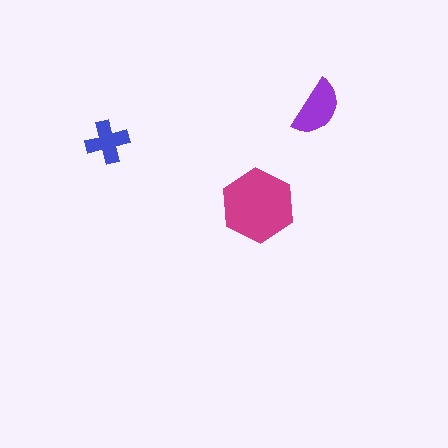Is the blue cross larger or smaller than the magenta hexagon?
Smaller.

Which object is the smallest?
The blue cross.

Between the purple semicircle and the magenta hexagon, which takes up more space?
The magenta hexagon.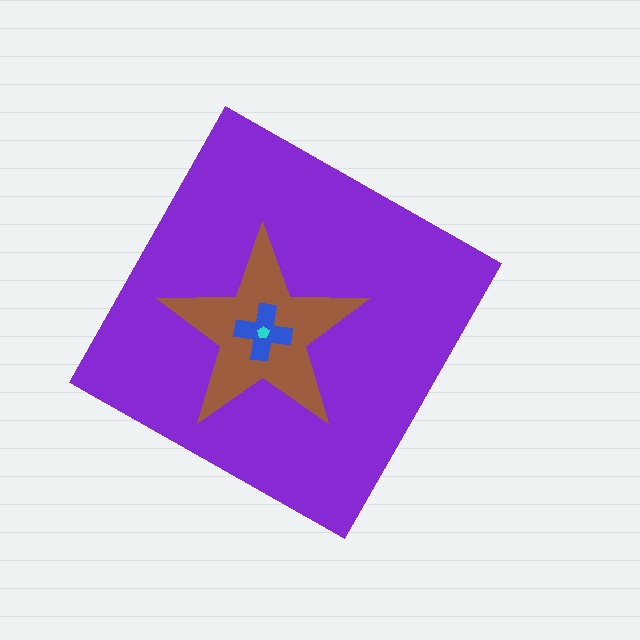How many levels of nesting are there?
4.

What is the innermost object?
The cyan pentagon.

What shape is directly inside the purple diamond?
The brown star.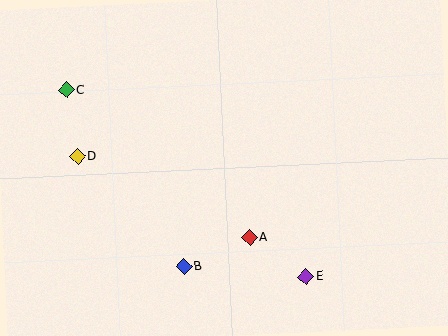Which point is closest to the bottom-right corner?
Point E is closest to the bottom-right corner.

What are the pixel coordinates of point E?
Point E is at (306, 276).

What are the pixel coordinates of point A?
Point A is at (249, 238).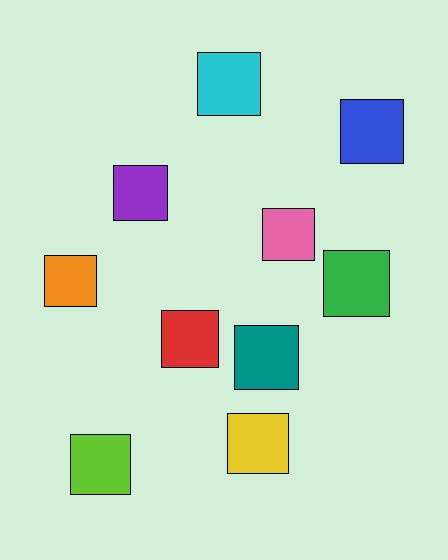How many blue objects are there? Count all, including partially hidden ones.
There is 1 blue object.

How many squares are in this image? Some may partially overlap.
There are 10 squares.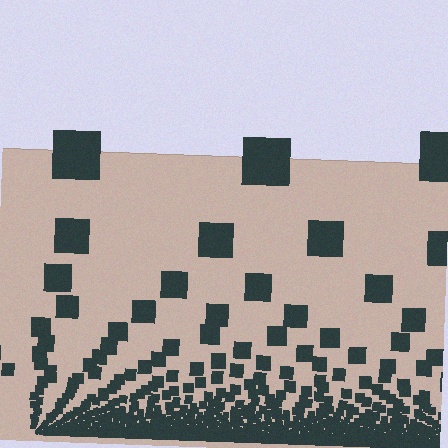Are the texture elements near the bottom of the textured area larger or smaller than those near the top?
Smaller. The gradient is inverted — elements near the bottom are smaller and denser.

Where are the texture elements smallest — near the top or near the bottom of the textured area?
Near the bottom.